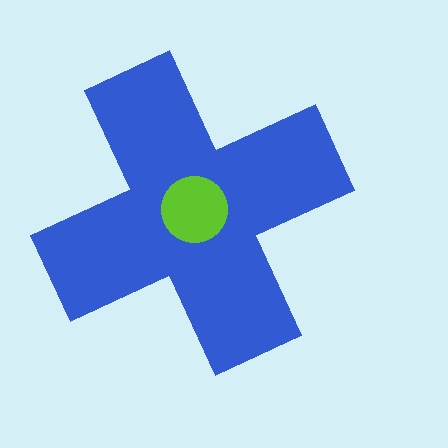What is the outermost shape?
The blue cross.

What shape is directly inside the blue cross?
The lime circle.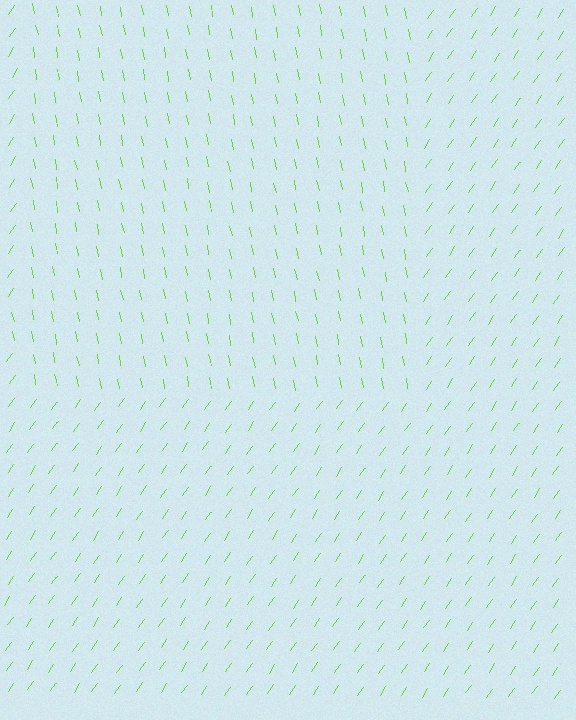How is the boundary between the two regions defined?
The boundary is defined purely by a change in line orientation (approximately 45 degrees difference). All lines are the same color and thickness.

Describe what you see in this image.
The image is filled with small lime line segments. A rectangle region in the image has lines oriented differently from the surrounding lines, creating a visible texture boundary.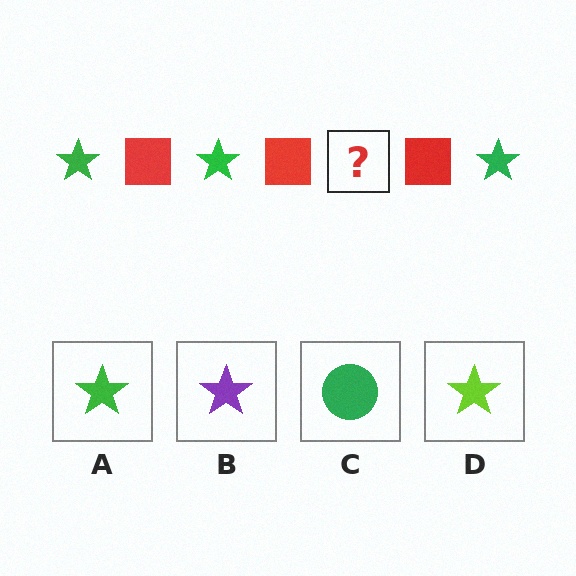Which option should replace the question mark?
Option A.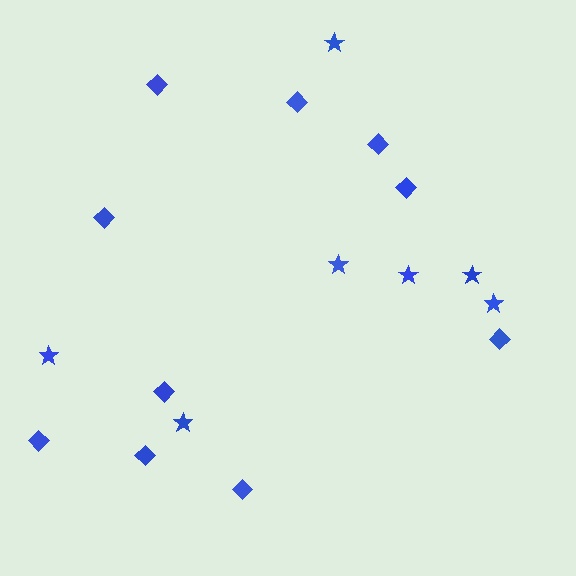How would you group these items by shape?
There are 2 groups: one group of diamonds (10) and one group of stars (7).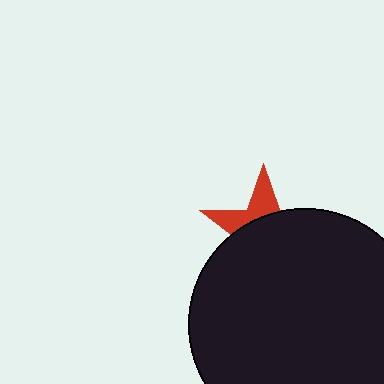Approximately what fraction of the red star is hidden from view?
Roughly 69% of the red star is hidden behind the black circle.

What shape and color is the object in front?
The object in front is a black circle.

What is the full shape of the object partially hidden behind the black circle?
The partially hidden object is a red star.